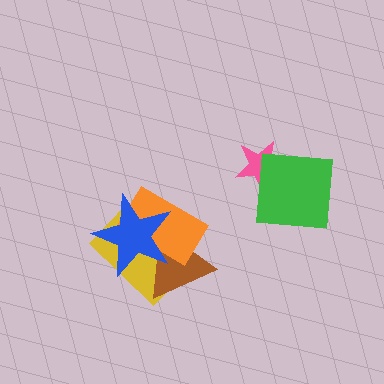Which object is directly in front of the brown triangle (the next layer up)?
The orange rectangle is directly in front of the brown triangle.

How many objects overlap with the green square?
1 object overlaps with the green square.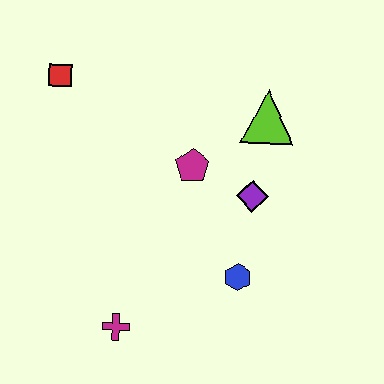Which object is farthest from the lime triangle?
The magenta cross is farthest from the lime triangle.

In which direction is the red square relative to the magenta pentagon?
The red square is to the left of the magenta pentagon.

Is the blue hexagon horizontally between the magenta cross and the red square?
No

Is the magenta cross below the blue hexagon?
Yes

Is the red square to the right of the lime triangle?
No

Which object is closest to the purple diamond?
The magenta pentagon is closest to the purple diamond.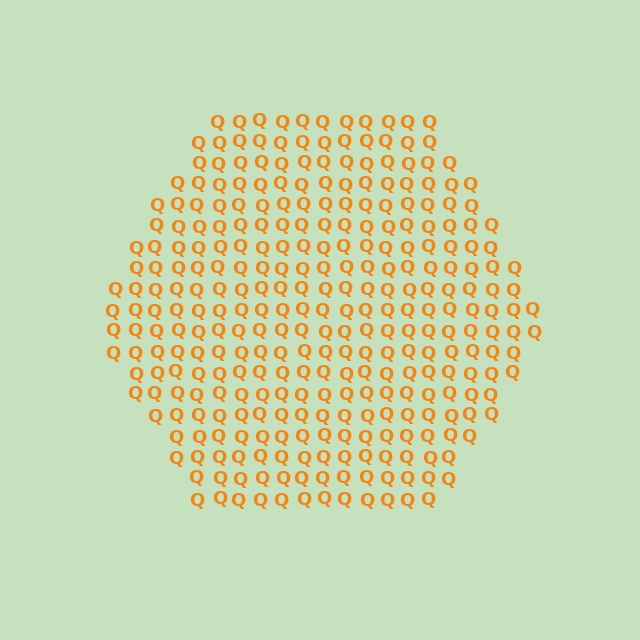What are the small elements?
The small elements are letter Q's.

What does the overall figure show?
The overall figure shows a hexagon.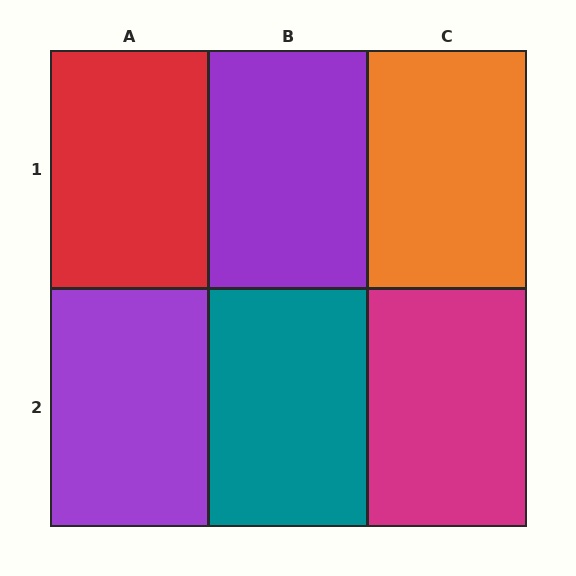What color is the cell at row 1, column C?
Orange.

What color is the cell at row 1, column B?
Purple.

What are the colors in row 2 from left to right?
Purple, teal, magenta.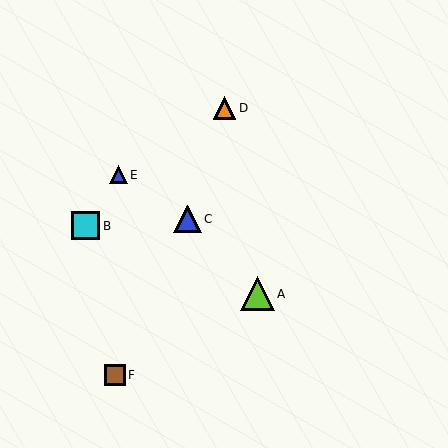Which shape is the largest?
The lime triangle (labeled A) is the largest.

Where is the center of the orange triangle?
The center of the orange triangle is at (224, 108).